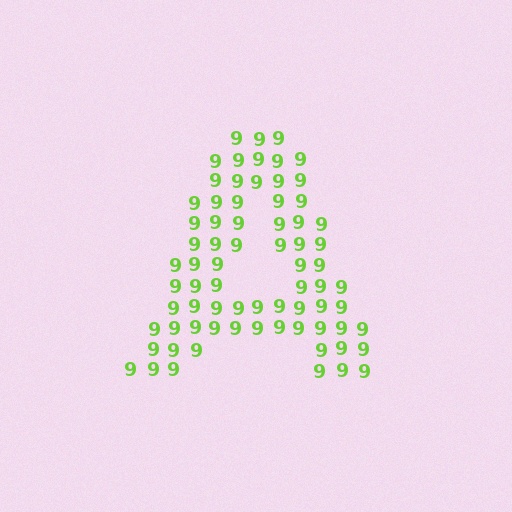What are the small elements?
The small elements are digit 9's.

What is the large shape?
The large shape is the letter A.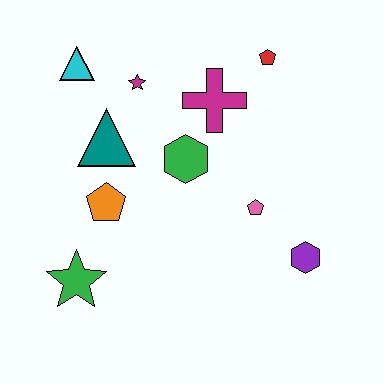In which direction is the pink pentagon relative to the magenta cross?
The pink pentagon is below the magenta cross.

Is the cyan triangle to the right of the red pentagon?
No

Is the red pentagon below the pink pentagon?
No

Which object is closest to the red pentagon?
The magenta cross is closest to the red pentagon.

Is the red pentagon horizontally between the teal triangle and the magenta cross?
No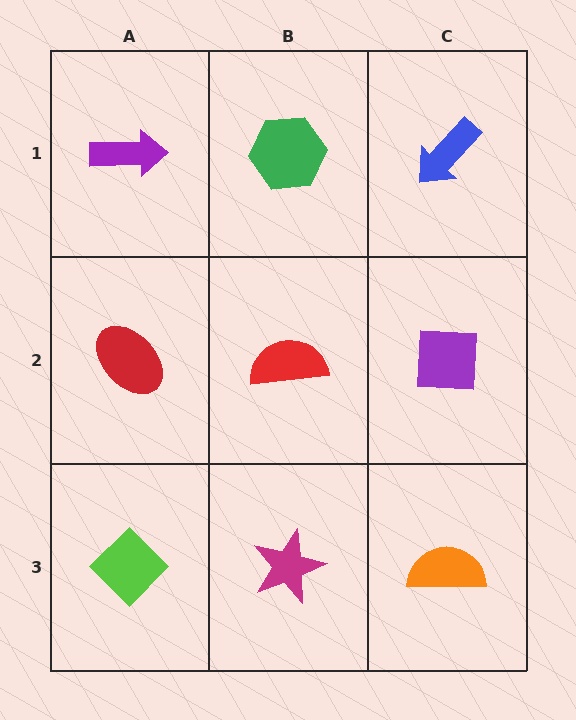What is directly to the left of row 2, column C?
A red semicircle.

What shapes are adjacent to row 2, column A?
A purple arrow (row 1, column A), a lime diamond (row 3, column A), a red semicircle (row 2, column B).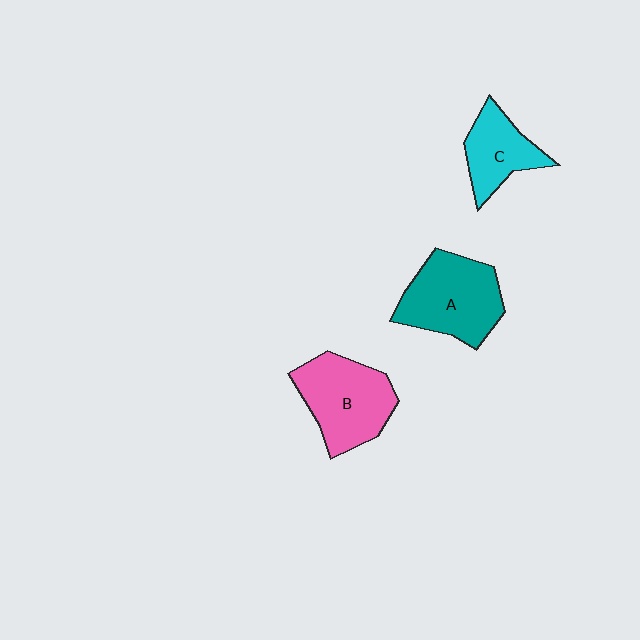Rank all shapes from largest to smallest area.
From largest to smallest: A (teal), B (pink), C (cyan).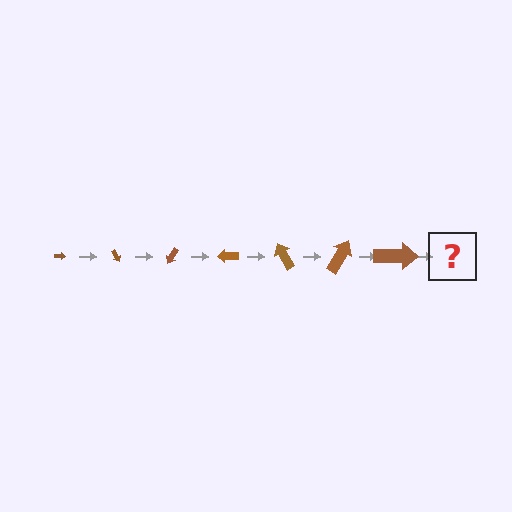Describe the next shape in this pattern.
It should be an arrow, larger than the previous one and rotated 420 degrees from the start.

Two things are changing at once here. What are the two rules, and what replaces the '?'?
The two rules are that the arrow grows larger each step and it rotates 60 degrees each step. The '?' should be an arrow, larger than the previous one and rotated 420 degrees from the start.